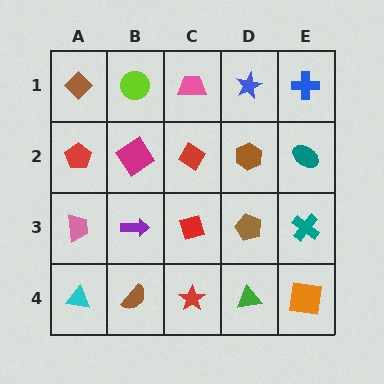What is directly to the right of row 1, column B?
A pink trapezoid.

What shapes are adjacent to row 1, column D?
A brown hexagon (row 2, column D), a pink trapezoid (row 1, column C), a blue cross (row 1, column E).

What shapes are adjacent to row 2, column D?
A blue star (row 1, column D), a brown pentagon (row 3, column D), a red diamond (row 2, column C), a teal ellipse (row 2, column E).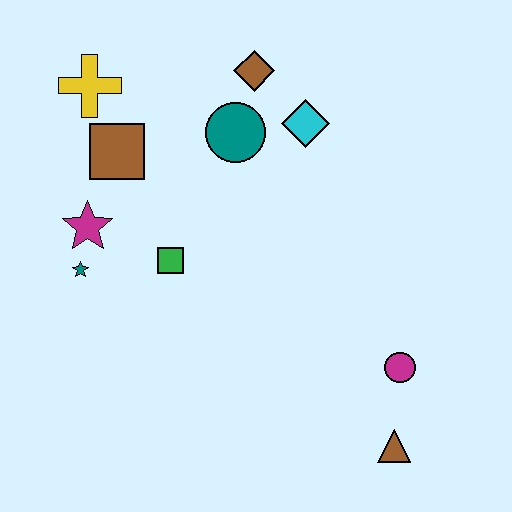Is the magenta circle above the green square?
No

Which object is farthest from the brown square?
The brown triangle is farthest from the brown square.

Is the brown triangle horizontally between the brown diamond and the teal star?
No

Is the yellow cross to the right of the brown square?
No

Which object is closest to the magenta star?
The teal star is closest to the magenta star.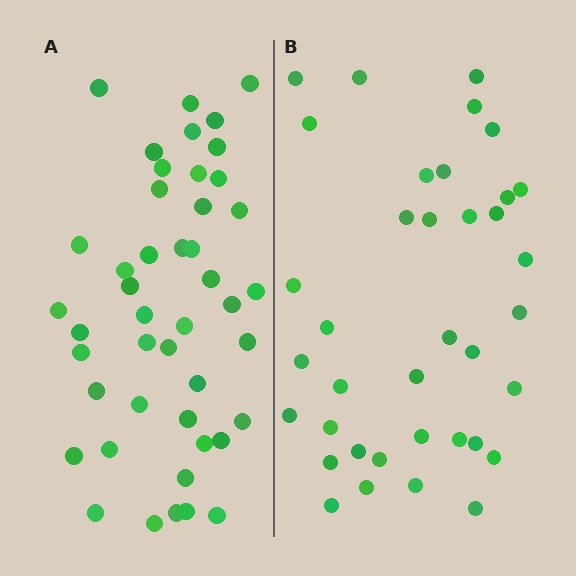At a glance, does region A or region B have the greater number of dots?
Region A (the left region) has more dots.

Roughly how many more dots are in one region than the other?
Region A has roughly 8 or so more dots than region B.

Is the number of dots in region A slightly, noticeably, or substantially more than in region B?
Region A has only slightly more — the two regions are fairly close. The ratio is roughly 1.2 to 1.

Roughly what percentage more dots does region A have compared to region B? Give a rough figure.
About 20% more.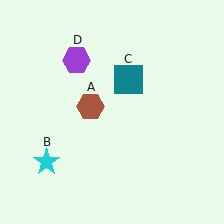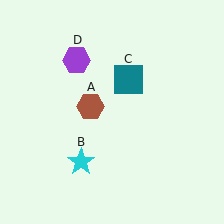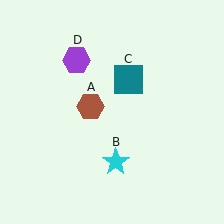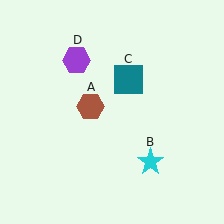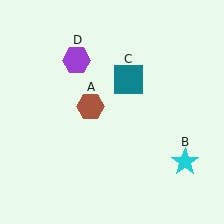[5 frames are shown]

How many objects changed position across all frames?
1 object changed position: cyan star (object B).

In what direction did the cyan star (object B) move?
The cyan star (object B) moved right.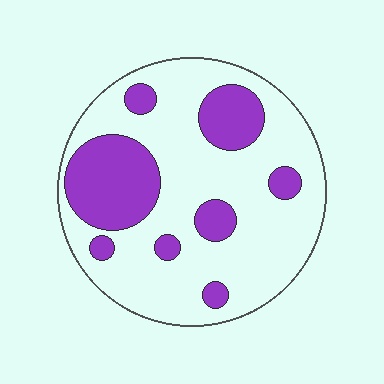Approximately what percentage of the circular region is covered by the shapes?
Approximately 30%.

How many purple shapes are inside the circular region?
8.